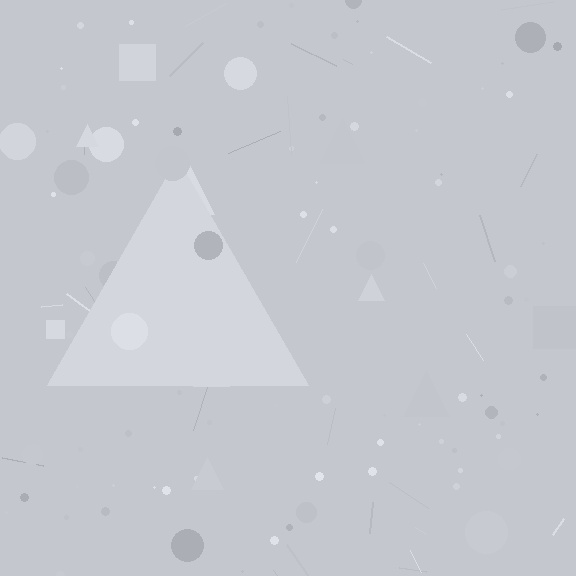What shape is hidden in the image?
A triangle is hidden in the image.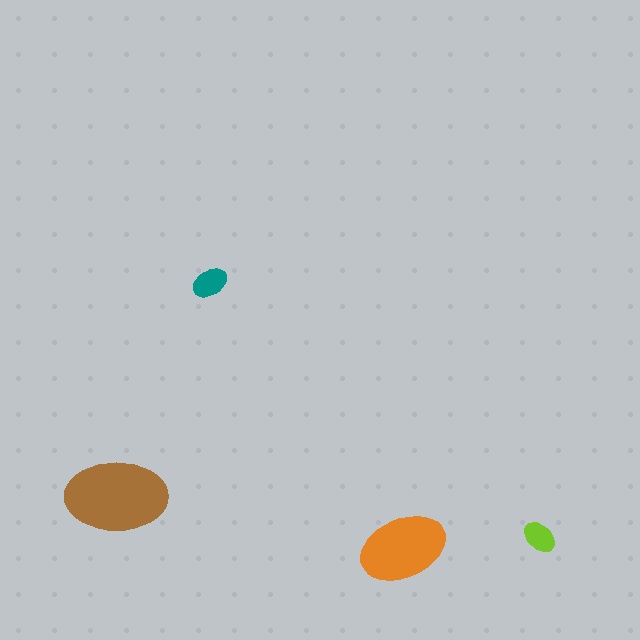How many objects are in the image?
There are 4 objects in the image.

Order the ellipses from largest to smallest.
the brown one, the orange one, the teal one, the lime one.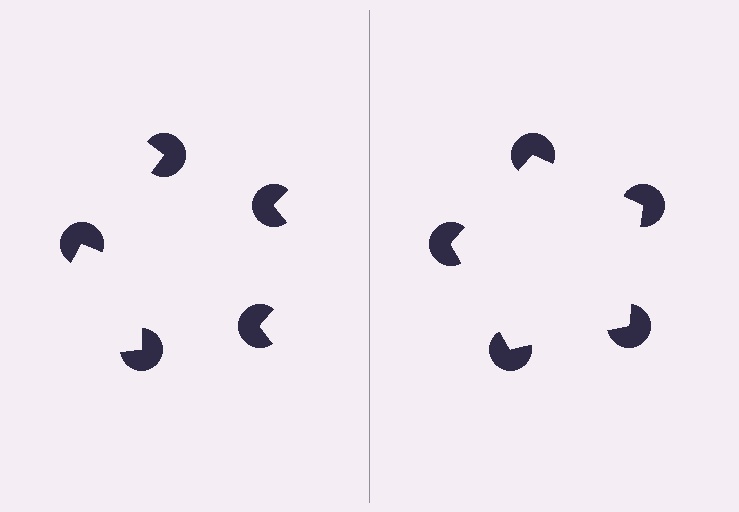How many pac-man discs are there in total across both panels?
10 — 5 on each side.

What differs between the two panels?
The pac-man discs are positioned identically on both sides; only the wedge orientations differ. On the right they align to a pentagon; on the left they are misaligned.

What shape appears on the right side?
An illusory pentagon.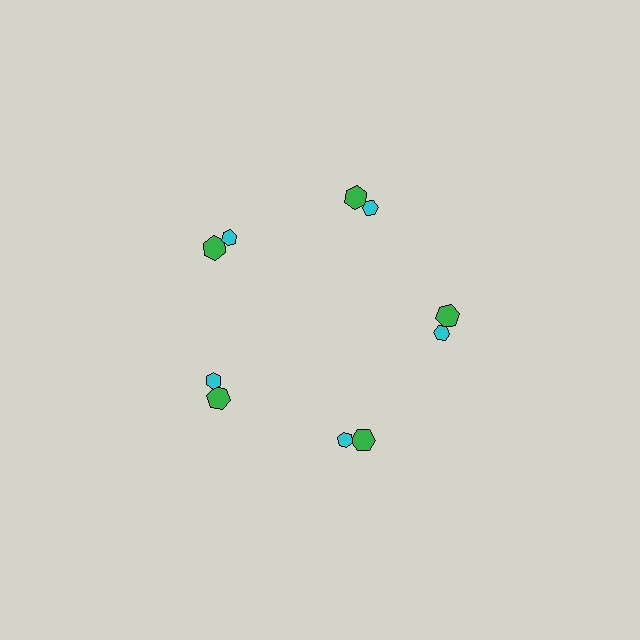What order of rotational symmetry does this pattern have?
This pattern has 5-fold rotational symmetry.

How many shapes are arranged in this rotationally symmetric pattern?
There are 10 shapes, arranged in 5 groups of 2.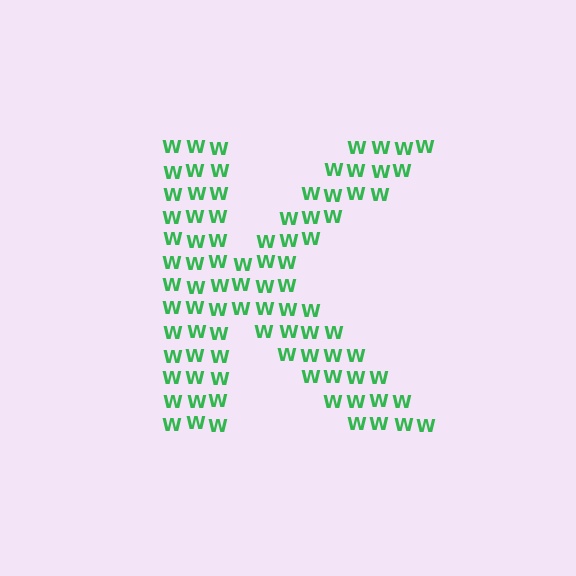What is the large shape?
The large shape is the letter K.